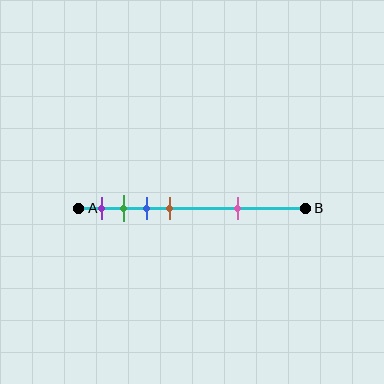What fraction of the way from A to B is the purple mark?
The purple mark is approximately 10% (0.1) of the way from A to B.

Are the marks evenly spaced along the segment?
No, the marks are not evenly spaced.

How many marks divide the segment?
There are 5 marks dividing the segment.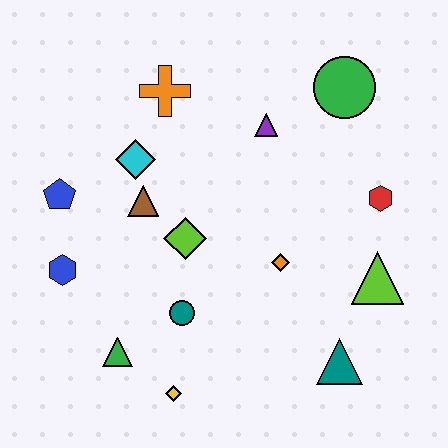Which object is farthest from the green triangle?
The green circle is farthest from the green triangle.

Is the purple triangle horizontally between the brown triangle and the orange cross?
No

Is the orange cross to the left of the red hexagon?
Yes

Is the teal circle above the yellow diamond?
Yes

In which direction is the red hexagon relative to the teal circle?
The red hexagon is to the right of the teal circle.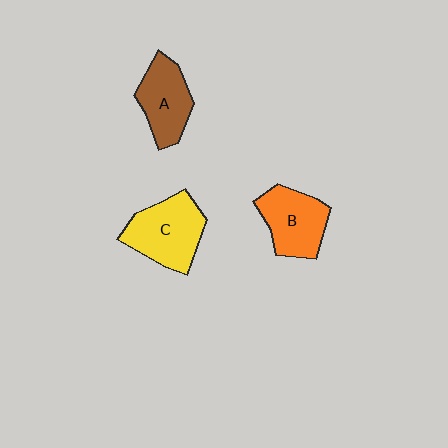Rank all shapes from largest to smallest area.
From largest to smallest: C (yellow), B (orange), A (brown).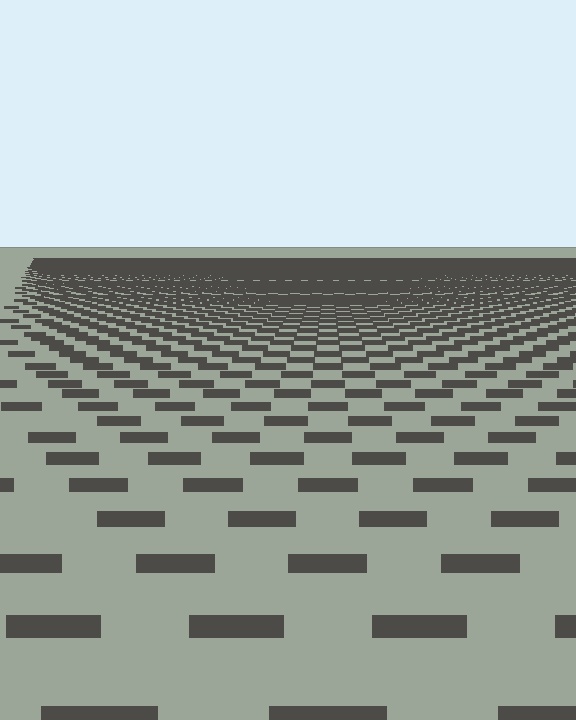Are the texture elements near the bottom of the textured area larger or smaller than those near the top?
Larger. Near the bottom, elements are closer to the viewer and appear at a bigger on-screen size.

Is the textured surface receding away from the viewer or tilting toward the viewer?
The surface is receding away from the viewer. Texture elements get smaller and denser toward the top.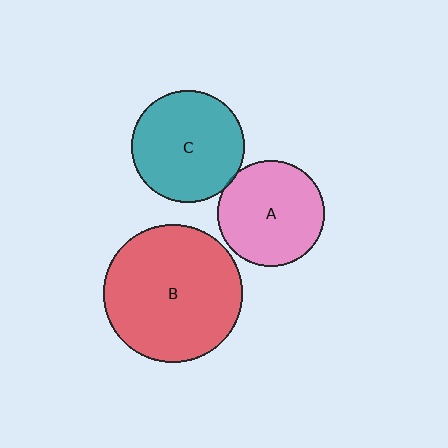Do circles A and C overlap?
Yes.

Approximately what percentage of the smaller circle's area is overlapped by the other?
Approximately 5%.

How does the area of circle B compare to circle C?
Approximately 1.5 times.